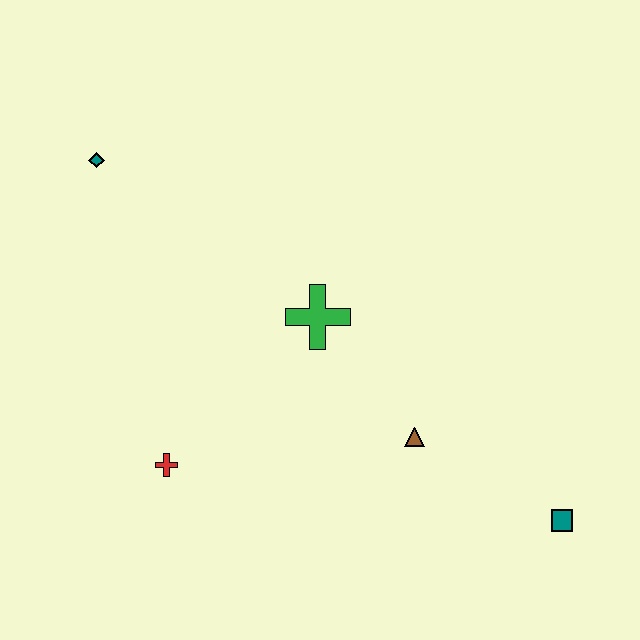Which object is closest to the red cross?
The green cross is closest to the red cross.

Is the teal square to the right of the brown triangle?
Yes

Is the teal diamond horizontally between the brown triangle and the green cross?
No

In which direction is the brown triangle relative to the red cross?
The brown triangle is to the right of the red cross.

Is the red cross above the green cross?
No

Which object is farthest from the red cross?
The teal square is farthest from the red cross.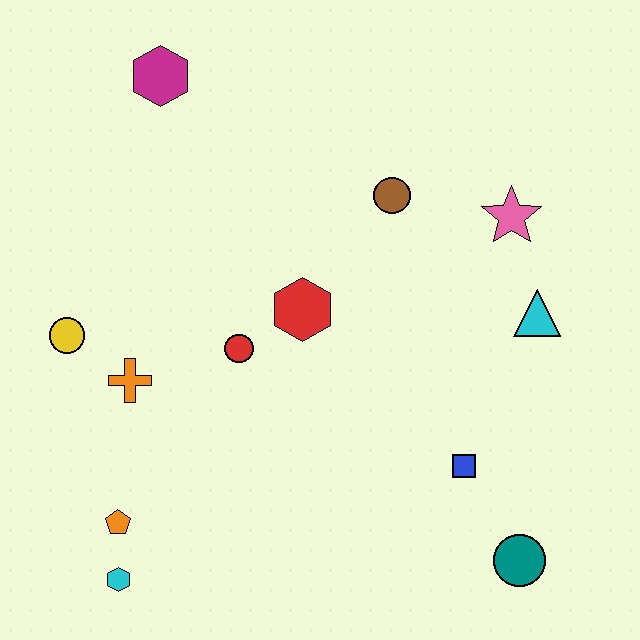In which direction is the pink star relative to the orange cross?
The pink star is to the right of the orange cross.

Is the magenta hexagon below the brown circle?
No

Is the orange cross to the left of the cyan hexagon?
No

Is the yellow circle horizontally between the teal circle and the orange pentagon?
No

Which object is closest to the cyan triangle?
The pink star is closest to the cyan triangle.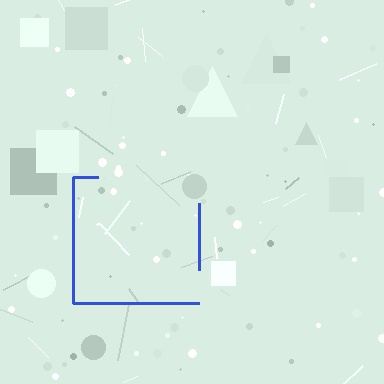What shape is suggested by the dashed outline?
The dashed outline suggests a square.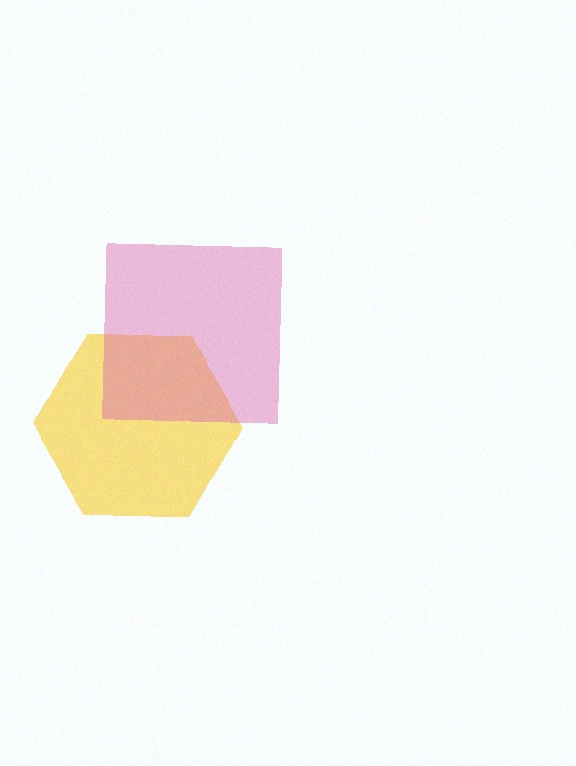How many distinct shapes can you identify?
There are 2 distinct shapes: a yellow hexagon, a pink square.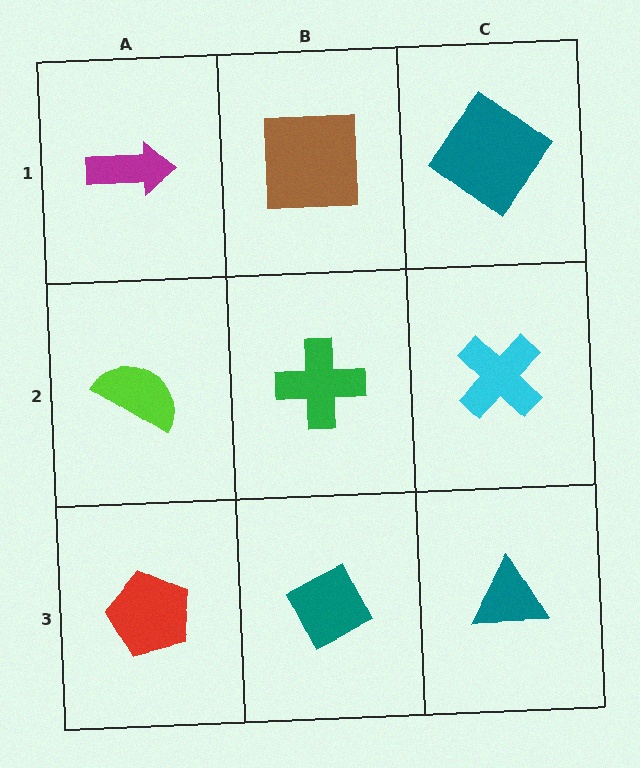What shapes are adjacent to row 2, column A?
A magenta arrow (row 1, column A), a red pentagon (row 3, column A), a green cross (row 2, column B).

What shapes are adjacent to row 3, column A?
A lime semicircle (row 2, column A), a teal diamond (row 3, column B).